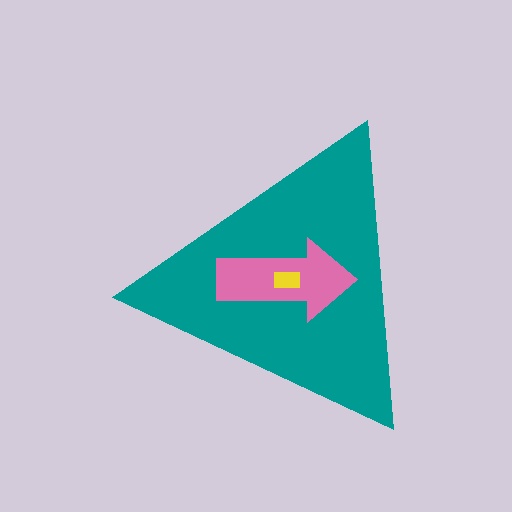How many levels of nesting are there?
3.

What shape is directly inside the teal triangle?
The pink arrow.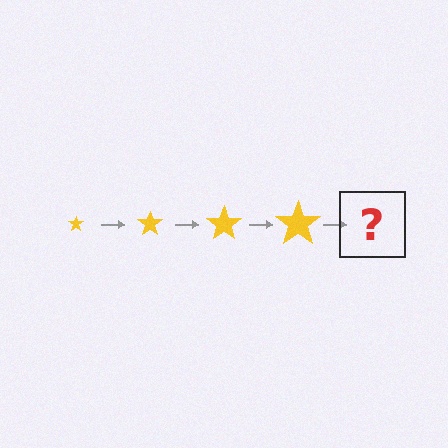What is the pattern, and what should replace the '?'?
The pattern is that the star gets progressively larger each step. The '?' should be a yellow star, larger than the previous one.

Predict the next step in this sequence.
The next step is a yellow star, larger than the previous one.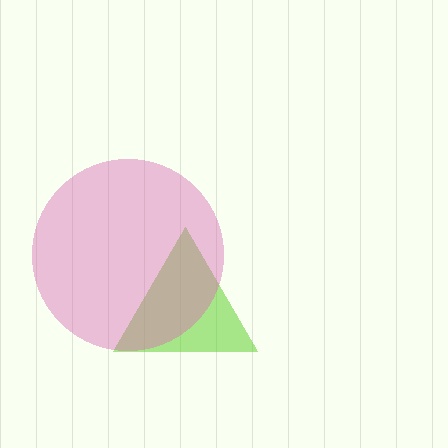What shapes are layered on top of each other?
The layered shapes are: a lime triangle, a pink circle.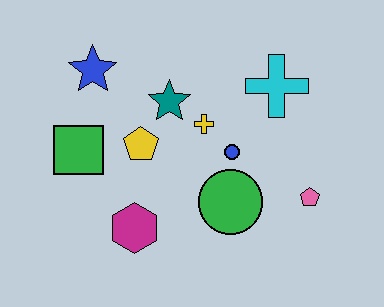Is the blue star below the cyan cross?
No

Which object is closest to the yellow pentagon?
The teal star is closest to the yellow pentagon.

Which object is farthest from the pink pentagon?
The blue star is farthest from the pink pentagon.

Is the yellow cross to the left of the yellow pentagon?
No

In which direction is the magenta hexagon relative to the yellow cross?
The magenta hexagon is below the yellow cross.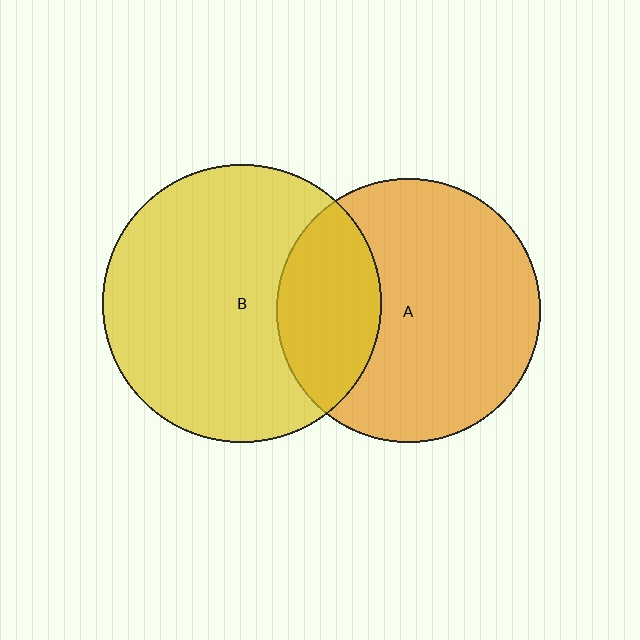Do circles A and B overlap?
Yes.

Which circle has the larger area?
Circle B (yellow).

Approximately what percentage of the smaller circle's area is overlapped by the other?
Approximately 30%.